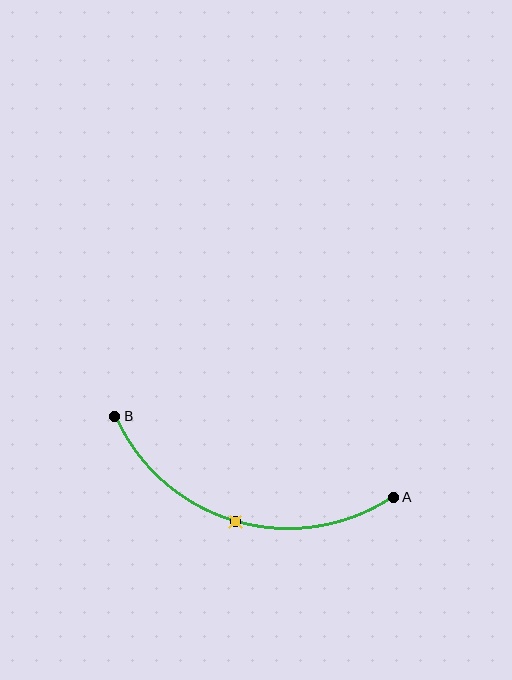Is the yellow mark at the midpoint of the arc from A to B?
Yes. The yellow mark lies on the arc at equal arc-length from both A and B — it is the arc midpoint.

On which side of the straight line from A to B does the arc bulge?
The arc bulges below the straight line connecting A and B.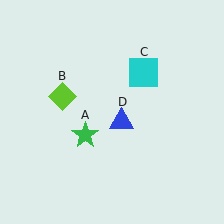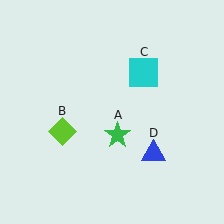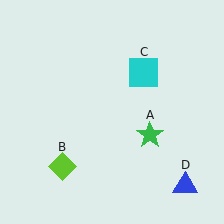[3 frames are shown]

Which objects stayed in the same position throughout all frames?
Cyan square (object C) remained stationary.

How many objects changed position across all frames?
3 objects changed position: green star (object A), lime diamond (object B), blue triangle (object D).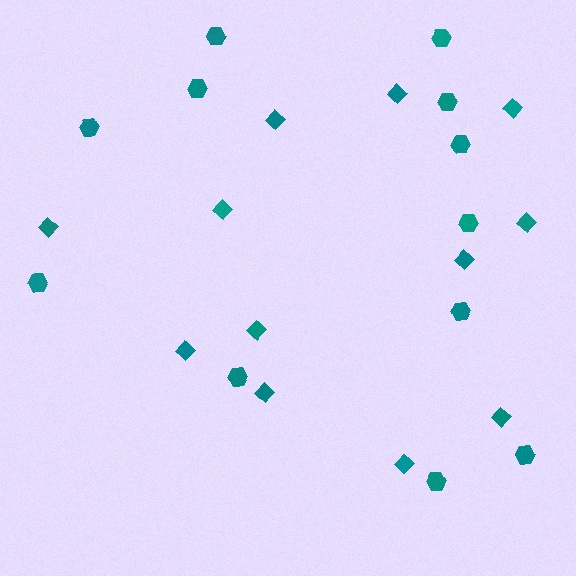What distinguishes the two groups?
There are 2 groups: one group of diamonds (12) and one group of hexagons (12).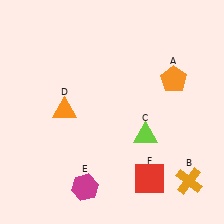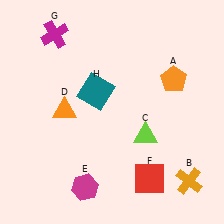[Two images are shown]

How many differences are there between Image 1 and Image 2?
There are 2 differences between the two images.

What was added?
A magenta cross (G), a teal square (H) were added in Image 2.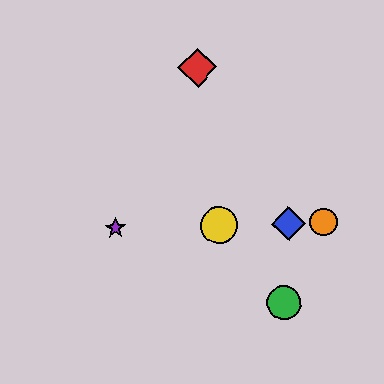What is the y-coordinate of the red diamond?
The red diamond is at y≈68.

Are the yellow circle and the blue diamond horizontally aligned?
Yes, both are at y≈225.